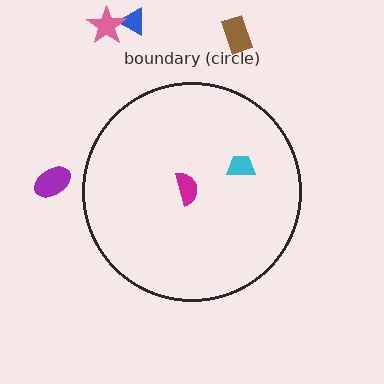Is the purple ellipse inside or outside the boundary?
Outside.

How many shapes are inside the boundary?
2 inside, 4 outside.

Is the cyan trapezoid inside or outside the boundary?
Inside.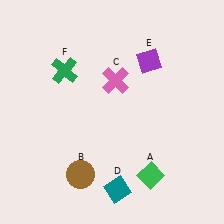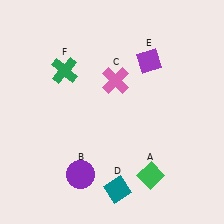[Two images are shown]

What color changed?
The circle (B) changed from brown in Image 1 to purple in Image 2.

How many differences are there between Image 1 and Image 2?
There is 1 difference between the two images.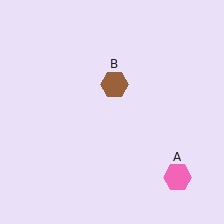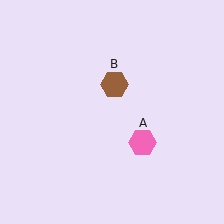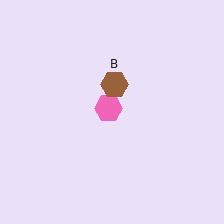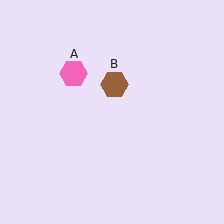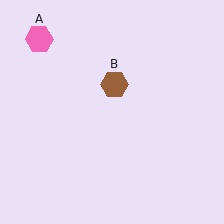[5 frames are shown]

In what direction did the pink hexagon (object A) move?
The pink hexagon (object A) moved up and to the left.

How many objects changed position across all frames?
1 object changed position: pink hexagon (object A).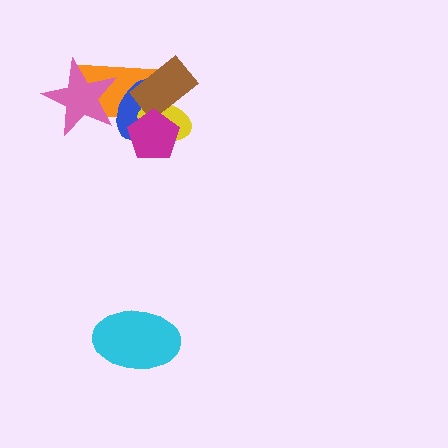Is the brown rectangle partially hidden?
Yes, it is partially covered by another shape.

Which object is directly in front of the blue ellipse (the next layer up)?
The yellow ellipse is directly in front of the blue ellipse.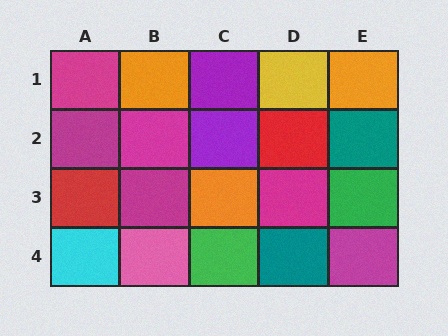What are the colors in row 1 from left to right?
Magenta, orange, purple, yellow, orange.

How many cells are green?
2 cells are green.